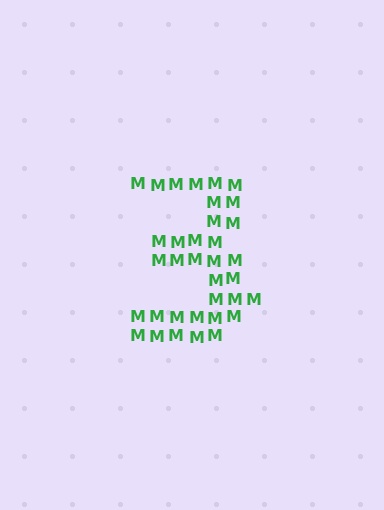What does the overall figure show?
The overall figure shows the digit 3.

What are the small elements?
The small elements are letter M's.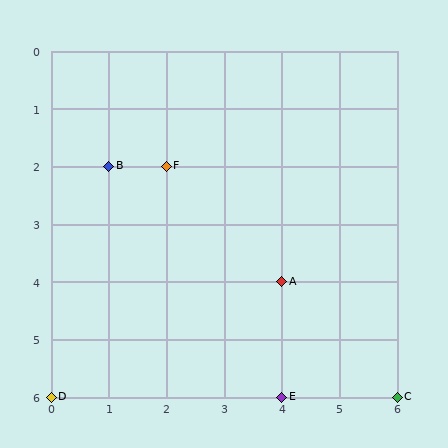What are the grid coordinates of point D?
Point D is at grid coordinates (0, 6).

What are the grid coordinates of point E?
Point E is at grid coordinates (4, 6).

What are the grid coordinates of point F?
Point F is at grid coordinates (2, 2).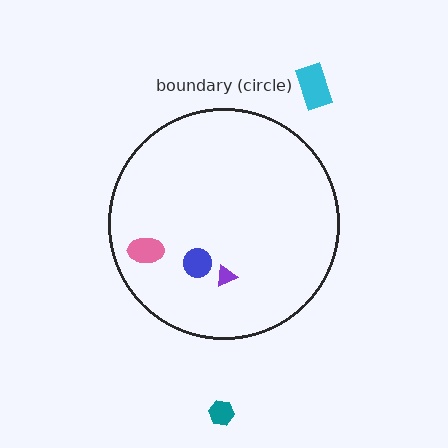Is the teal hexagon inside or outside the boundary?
Outside.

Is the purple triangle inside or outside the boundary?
Inside.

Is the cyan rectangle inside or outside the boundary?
Outside.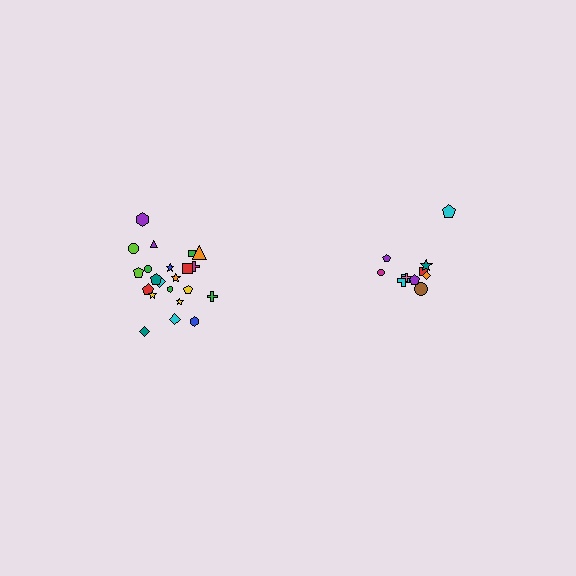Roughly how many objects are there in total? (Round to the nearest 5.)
Roughly 30 objects in total.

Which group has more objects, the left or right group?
The left group.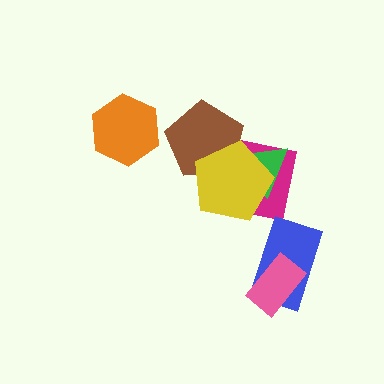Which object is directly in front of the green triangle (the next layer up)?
The brown pentagon is directly in front of the green triangle.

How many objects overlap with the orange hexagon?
0 objects overlap with the orange hexagon.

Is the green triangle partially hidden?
Yes, it is partially covered by another shape.